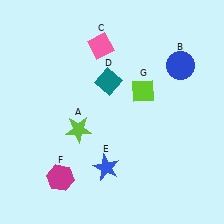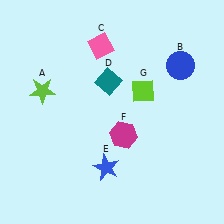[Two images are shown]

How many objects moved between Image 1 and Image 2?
2 objects moved between the two images.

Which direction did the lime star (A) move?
The lime star (A) moved up.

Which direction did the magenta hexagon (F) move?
The magenta hexagon (F) moved right.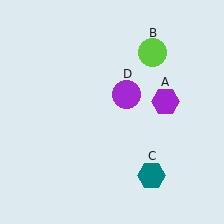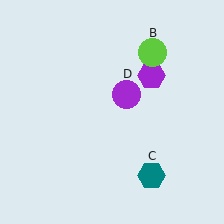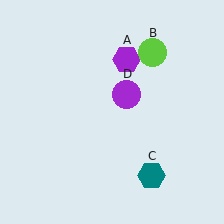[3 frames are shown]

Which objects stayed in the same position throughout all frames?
Lime circle (object B) and teal hexagon (object C) and purple circle (object D) remained stationary.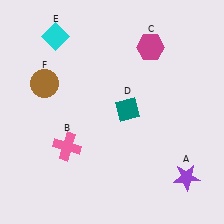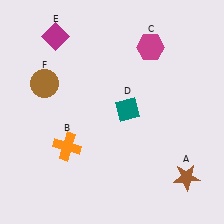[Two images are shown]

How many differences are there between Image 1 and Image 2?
There are 3 differences between the two images.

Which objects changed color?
A changed from purple to brown. B changed from pink to orange. E changed from cyan to magenta.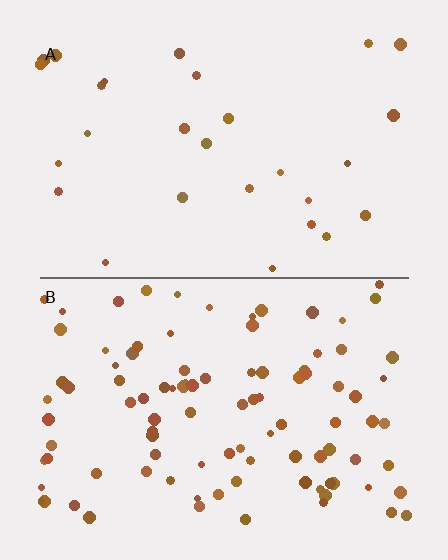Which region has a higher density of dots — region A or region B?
B (the bottom).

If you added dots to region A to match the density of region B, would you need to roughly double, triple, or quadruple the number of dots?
Approximately triple.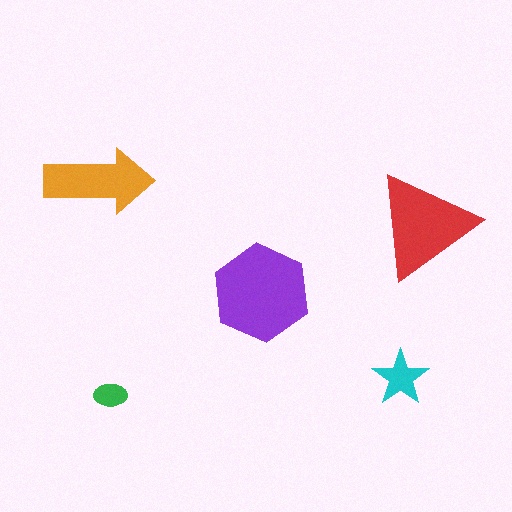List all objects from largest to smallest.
The purple hexagon, the red triangle, the orange arrow, the cyan star, the green ellipse.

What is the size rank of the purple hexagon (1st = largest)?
1st.